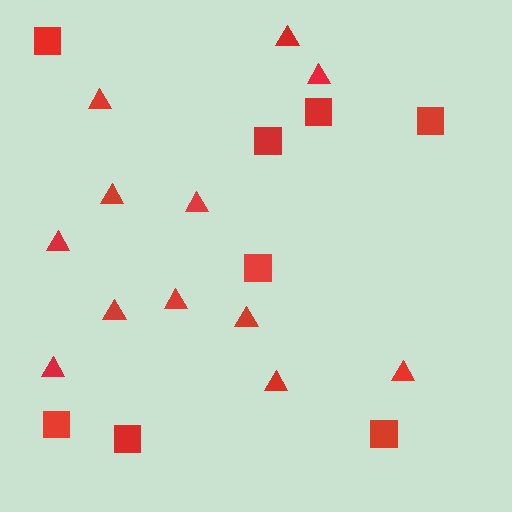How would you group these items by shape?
There are 2 groups: one group of squares (8) and one group of triangles (12).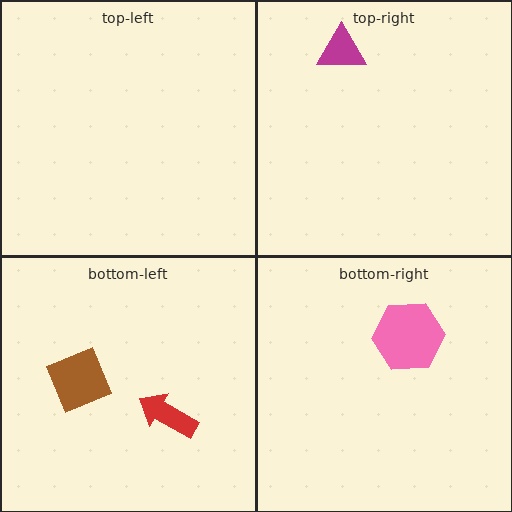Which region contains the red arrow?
The bottom-left region.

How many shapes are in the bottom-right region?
1.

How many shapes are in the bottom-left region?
2.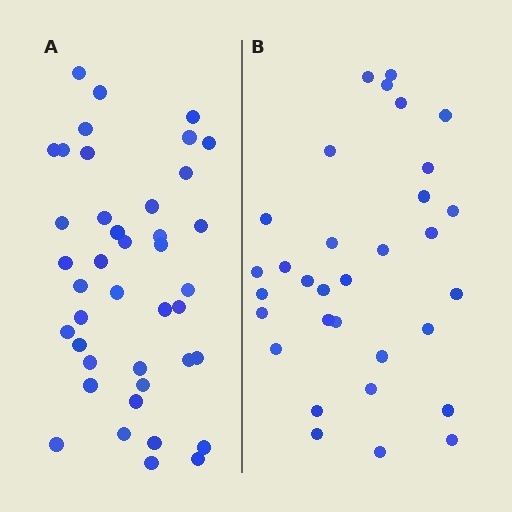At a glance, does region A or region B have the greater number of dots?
Region A (the left region) has more dots.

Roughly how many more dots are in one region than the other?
Region A has roughly 8 or so more dots than region B.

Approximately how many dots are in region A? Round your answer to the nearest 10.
About 40 dots. (The exact count is 41, which rounds to 40.)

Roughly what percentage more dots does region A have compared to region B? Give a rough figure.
About 30% more.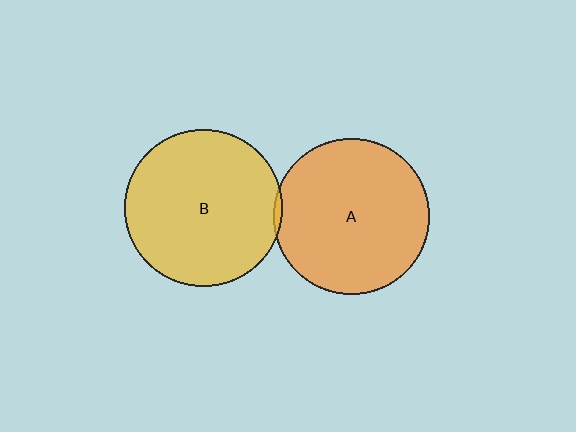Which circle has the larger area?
Circle B (yellow).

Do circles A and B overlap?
Yes.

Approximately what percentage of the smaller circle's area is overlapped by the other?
Approximately 5%.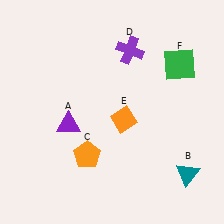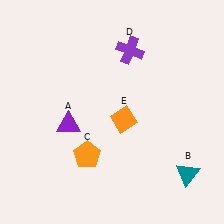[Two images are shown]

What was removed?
The green square (F) was removed in Image 2.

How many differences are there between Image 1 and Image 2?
There is 1 difference between the two images.